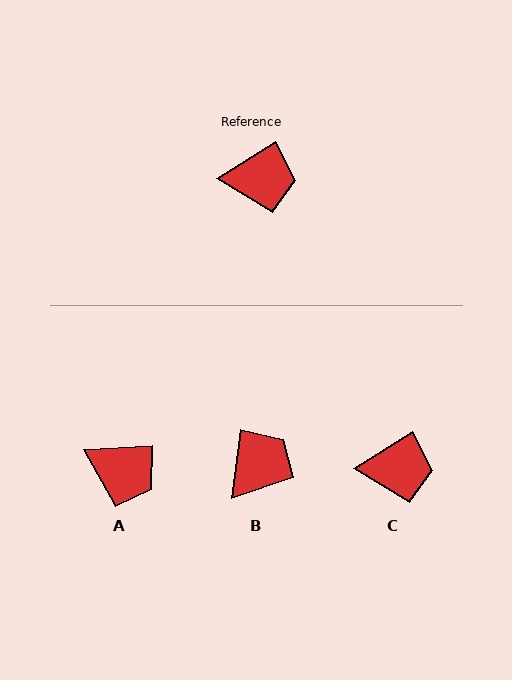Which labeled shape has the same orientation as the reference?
C.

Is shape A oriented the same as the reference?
No, it is off by about 29 degrees.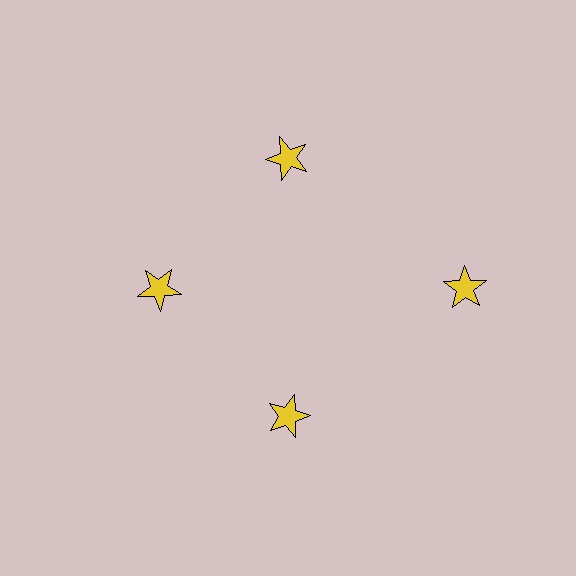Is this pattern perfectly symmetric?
No. The 4 yellow stars are arranged in a ring, but one element near the 3 o'clock position is pushed outward from the center, breaking the 4-fold rotational symmetry.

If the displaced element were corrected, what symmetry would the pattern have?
It would have 4-fold rotational symmetry — the pattern would map onto itself every 90 degrees.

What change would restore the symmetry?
The symmetry would be restored by moving it inward, back onto the ring so that all 4 stars sit at equal angles and equal distance from the center.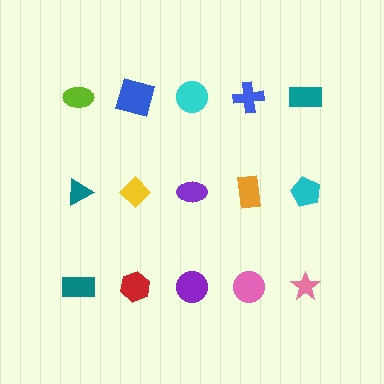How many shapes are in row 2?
5 shapes.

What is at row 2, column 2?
A yellow diamond.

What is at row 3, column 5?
A pink star.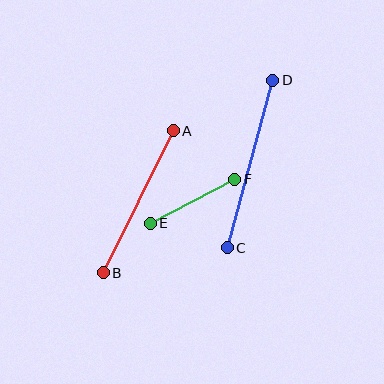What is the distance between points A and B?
The distance is approximately 159 pixels.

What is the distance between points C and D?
The distance is approximately 173 pixels.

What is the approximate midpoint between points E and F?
The midpoint is at approximately (192, 201) pixels.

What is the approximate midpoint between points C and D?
The midpoint is at approximately (250, 164) pixels.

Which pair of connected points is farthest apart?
Points C and D are farthest apart.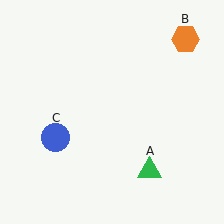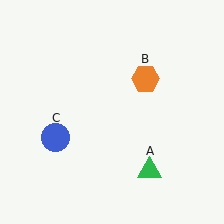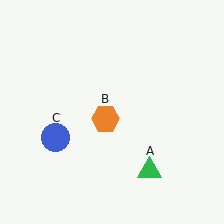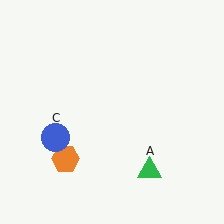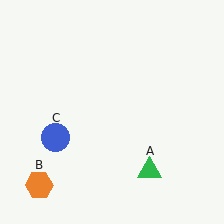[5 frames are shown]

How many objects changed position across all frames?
1 object changed position: orange hexagon (object B).